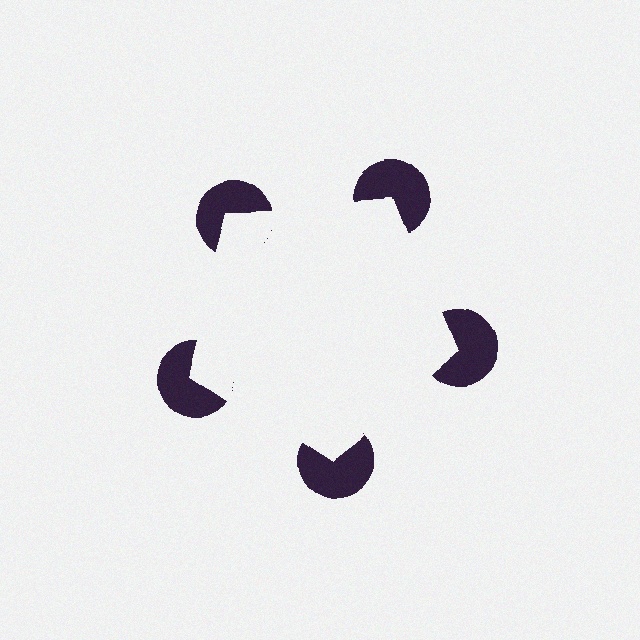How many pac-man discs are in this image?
There are 5 — one at each vertex of the illusory pentagon.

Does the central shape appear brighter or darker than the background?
It typically appears slightly brighter than the background, even though no actual brightness change is drawn.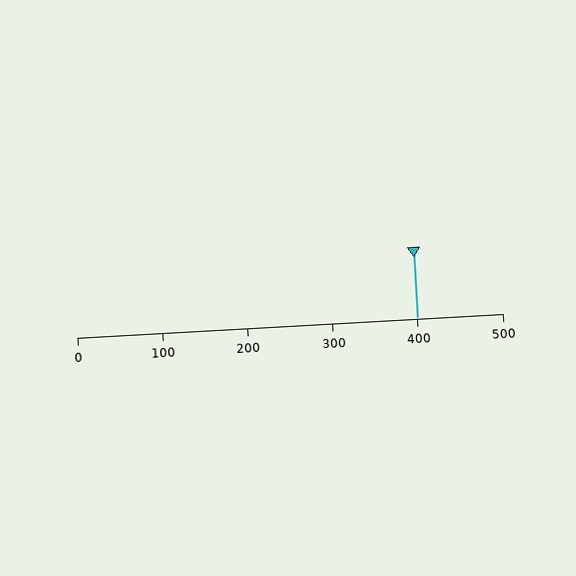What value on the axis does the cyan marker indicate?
The marker indicates approximately 400.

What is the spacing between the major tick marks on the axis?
The major ticks are spaced 100 apart.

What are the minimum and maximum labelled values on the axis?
The axis runs from 0 to 500.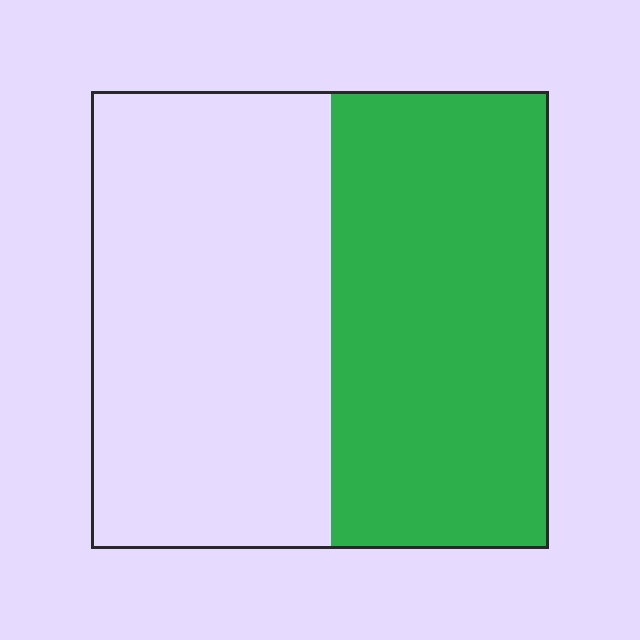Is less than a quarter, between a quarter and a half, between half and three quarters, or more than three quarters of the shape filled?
Between a quarter and a half.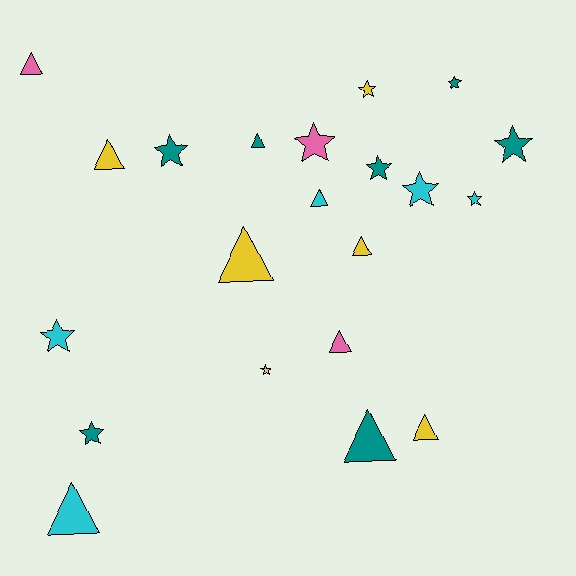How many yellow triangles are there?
There are 4 yellow triangles.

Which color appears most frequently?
Teal, with 7 objects.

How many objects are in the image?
There are 21 objects.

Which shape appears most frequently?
Star, with 11 objects.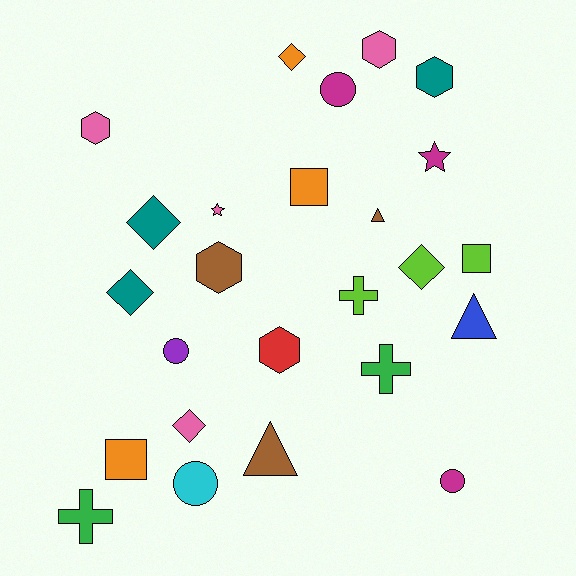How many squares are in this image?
There are 3 squares.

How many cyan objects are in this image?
There is 1 cyan object.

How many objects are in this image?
There are 25 objects.